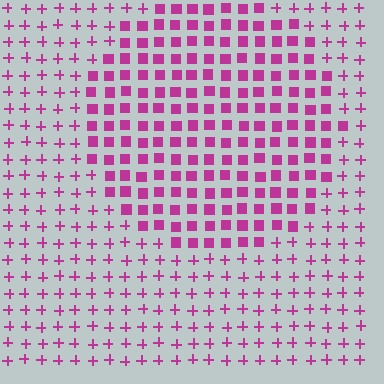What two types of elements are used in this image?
The image uses squares inside the circle region and plus signs outside it.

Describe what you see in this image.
The image is filled with small magenta elements arranged in a uniform grid. A circle-shaped region contains squares, while the surrounding area contains plus signs. The boundary is defined purely by the change in element shape.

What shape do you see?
I see a circle.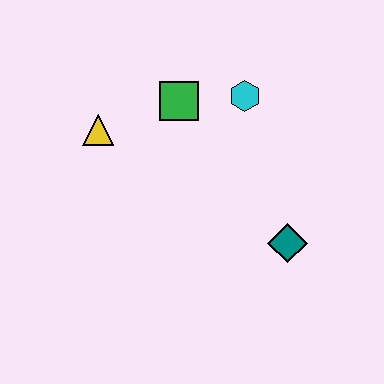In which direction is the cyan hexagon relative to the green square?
The cyan hexagon is to the right of the green square.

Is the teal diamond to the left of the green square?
No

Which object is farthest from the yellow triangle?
The teal diamond is farthest from the yellow triangle.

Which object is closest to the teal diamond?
The cyan hexagon is closest to the teal diamond.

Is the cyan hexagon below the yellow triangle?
No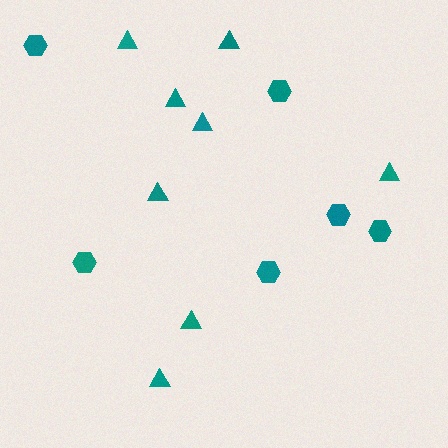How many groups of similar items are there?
There are 2 groups: one group of triangles (8) and one group of hexagons (6).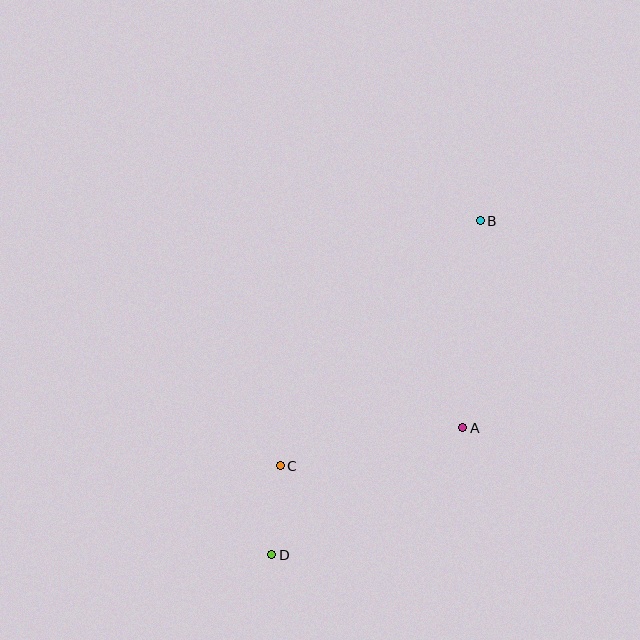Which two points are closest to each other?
Points C and D are closest to each other.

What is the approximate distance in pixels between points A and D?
The distance between A and D is approximately 229 pixels.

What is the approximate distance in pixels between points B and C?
The distance between B and C is approximately 316 pixels.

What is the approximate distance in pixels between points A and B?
The distance between A and B is approximately 207 pixels.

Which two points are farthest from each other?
Points B and D are farthest from each other.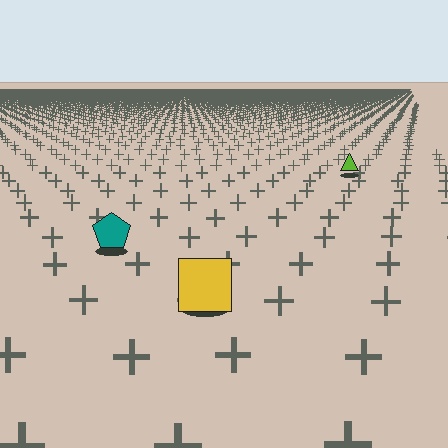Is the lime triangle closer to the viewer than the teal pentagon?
No. The teal pentagon is closer — you can tell from the texture gradient: the ground texture is coarser near it.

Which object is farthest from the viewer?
The lime triangle is farthest from the viewer. It appears smaller and the ground texture around it is denser.